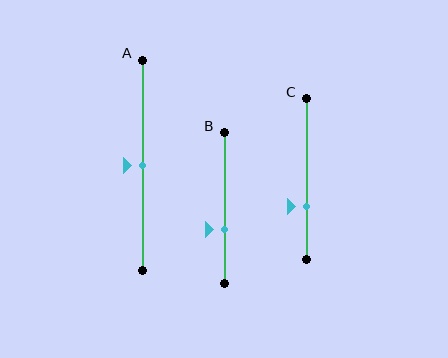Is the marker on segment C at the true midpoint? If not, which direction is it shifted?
No, the marker on segment C is shifted downward by about 17% of the segment length.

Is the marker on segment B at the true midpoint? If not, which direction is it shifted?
No, the marker on segment B is shifted downward by about 14% of the segment length.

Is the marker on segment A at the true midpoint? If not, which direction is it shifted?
Yes, the marker on segment A is at the true midpoint.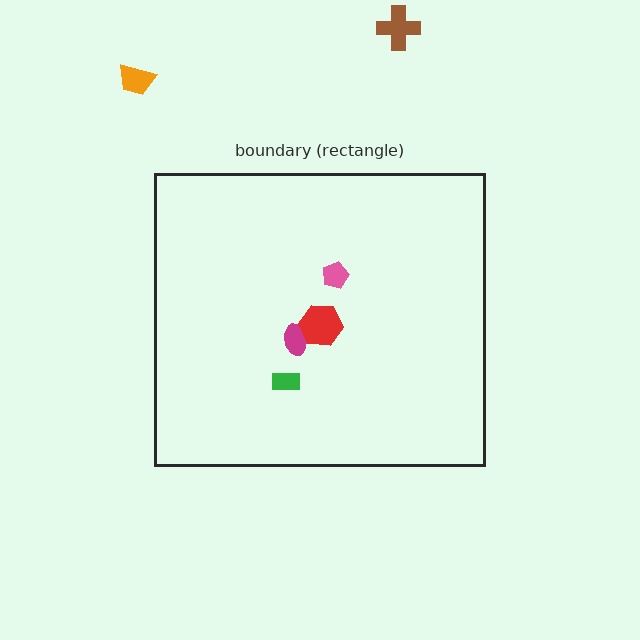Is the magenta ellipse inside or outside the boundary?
Inside.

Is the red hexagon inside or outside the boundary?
Inside.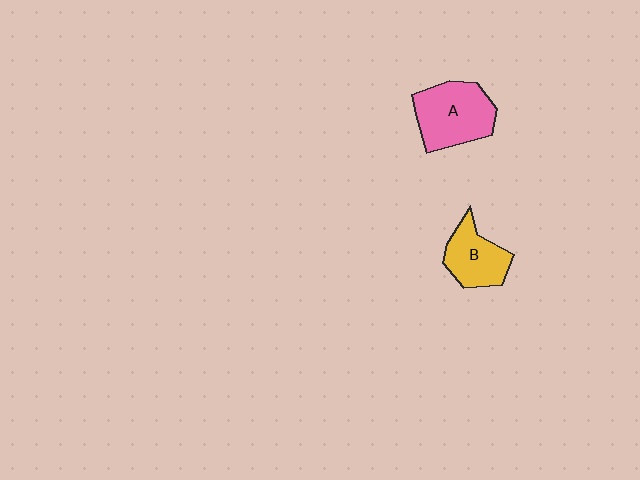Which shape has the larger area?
Shape A (pink).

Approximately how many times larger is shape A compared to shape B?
Approximately 1.4 times.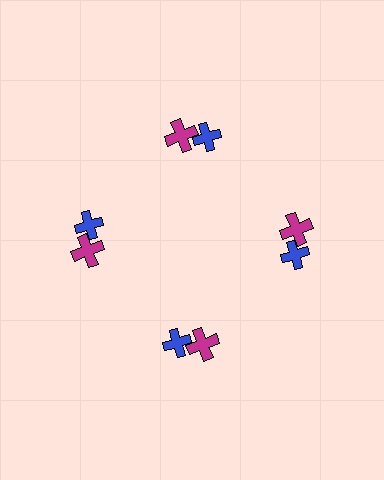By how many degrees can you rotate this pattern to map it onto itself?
The pattern maps onto itself every 90 degrees of rotation.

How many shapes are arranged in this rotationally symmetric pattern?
There are 8 shapes, arranged in 4 groups of 2.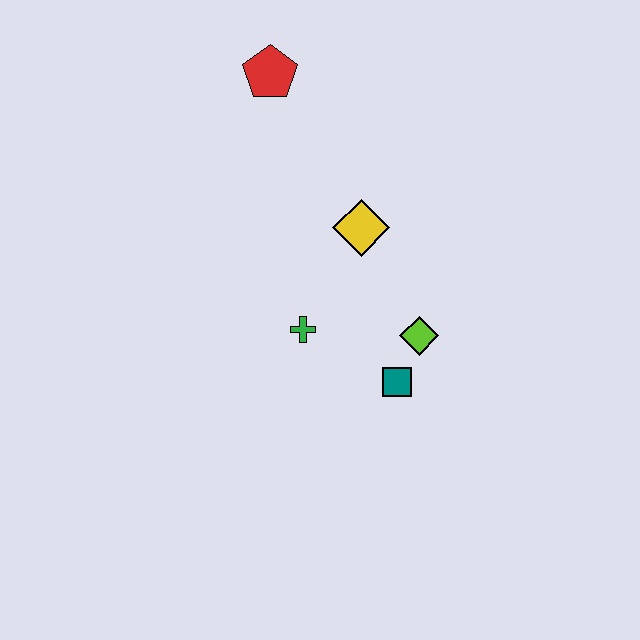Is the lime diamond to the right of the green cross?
Yes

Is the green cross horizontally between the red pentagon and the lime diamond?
Yes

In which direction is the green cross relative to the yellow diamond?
The green cross is below the yellow diamond.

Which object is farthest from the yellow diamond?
The red pentagon is farthest from the yellow diamond.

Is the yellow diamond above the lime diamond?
Yes